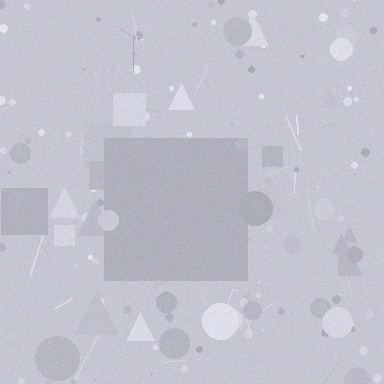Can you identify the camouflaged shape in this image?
The camouflaged shape is a square.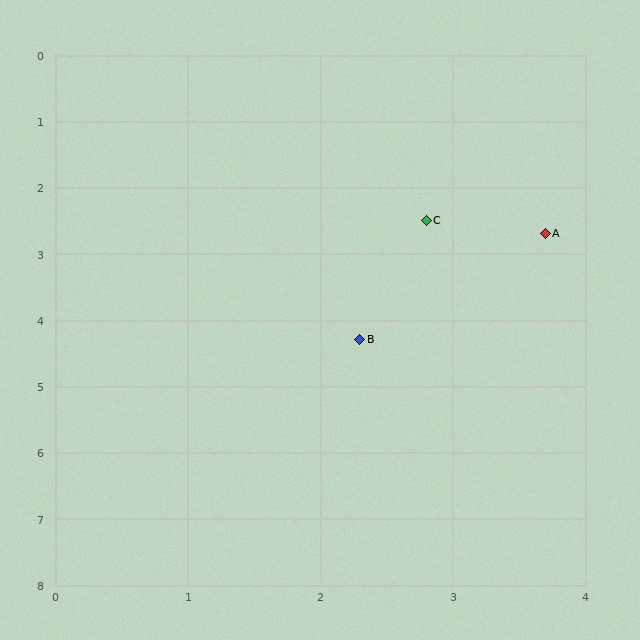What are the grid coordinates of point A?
Point A is at approximately (3.7, 2.7).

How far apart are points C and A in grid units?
Points C and A are about 0.9 grid units apart.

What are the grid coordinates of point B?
Point B is at approximately (2.3, 4.3).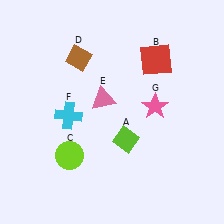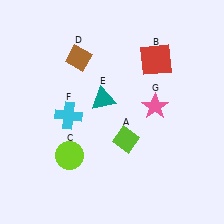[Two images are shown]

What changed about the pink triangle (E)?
In Image 1, E is pink. In Image 2, it changed to teal.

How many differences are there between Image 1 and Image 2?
There is 1 difference between the two images.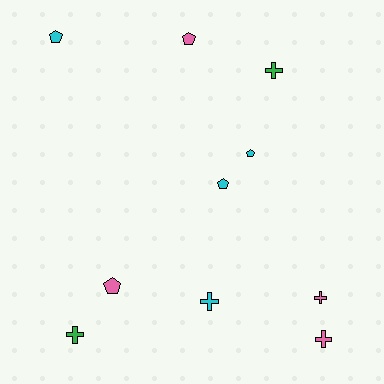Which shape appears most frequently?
Cross, with 5 objects.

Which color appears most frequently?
Cyan, with 4 objects.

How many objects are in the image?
There are 10 objects.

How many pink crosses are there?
There are 2 pink crosses.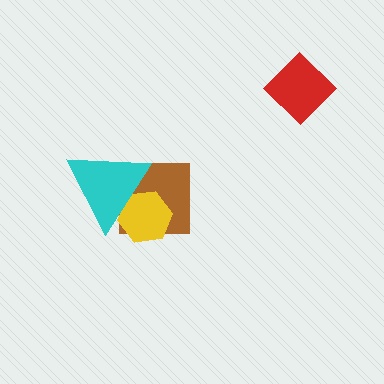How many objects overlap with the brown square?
2 objects overlap with the brown square.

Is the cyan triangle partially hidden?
No, no other shape covers it.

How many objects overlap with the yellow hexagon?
2 objects overlap with the yellow hexagon.